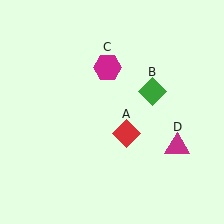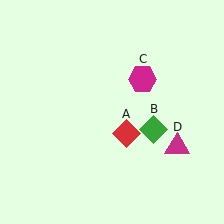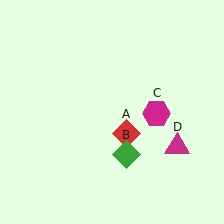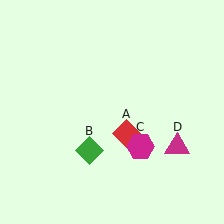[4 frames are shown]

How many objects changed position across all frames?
2 objects changed position: green diamond (object B), magenta hexagon (object C).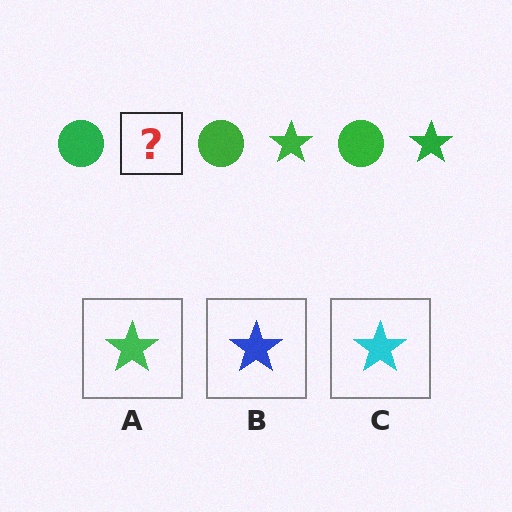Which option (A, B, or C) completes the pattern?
A.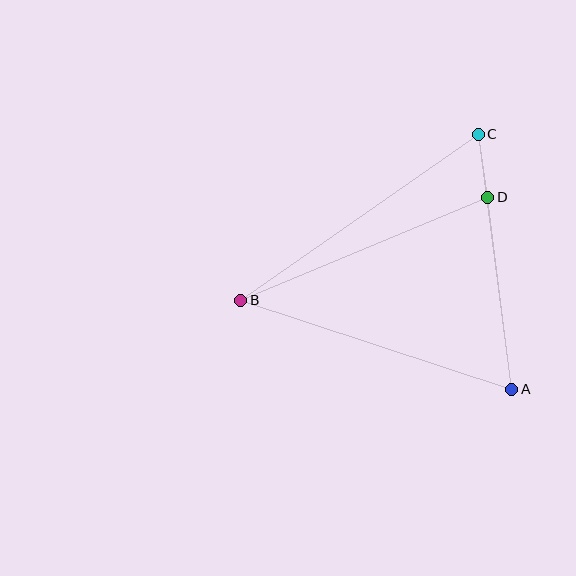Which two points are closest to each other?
Points C and D are closest to each other.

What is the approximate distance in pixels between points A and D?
The distance between A and D is approximately 194 pixels.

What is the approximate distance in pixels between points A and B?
The distance between A and B is approximately 285 pixels.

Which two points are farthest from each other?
Points B and C are farthest from each other.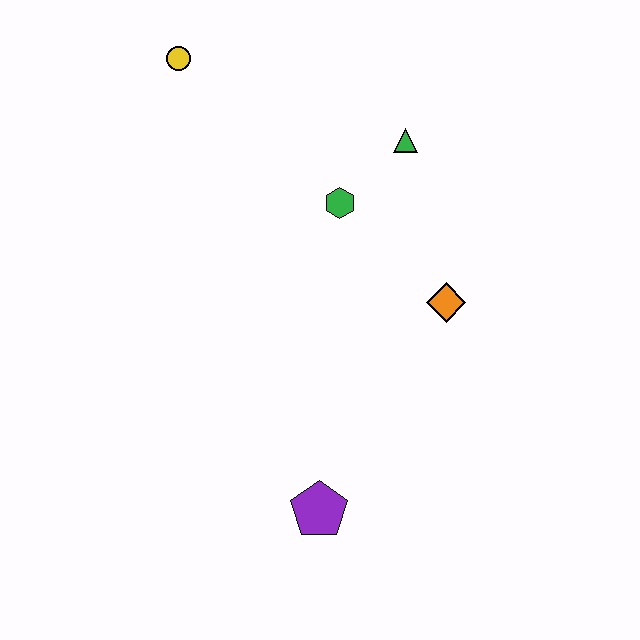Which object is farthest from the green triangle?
The purple pentagon is farthest from the green triangle.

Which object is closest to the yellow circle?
The green hexagon is closest to the yellow circle.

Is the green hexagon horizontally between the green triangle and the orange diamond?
No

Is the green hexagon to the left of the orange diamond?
Yes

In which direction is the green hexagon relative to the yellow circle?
The green hexagon is to the right of the yellow circle.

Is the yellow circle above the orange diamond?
Yes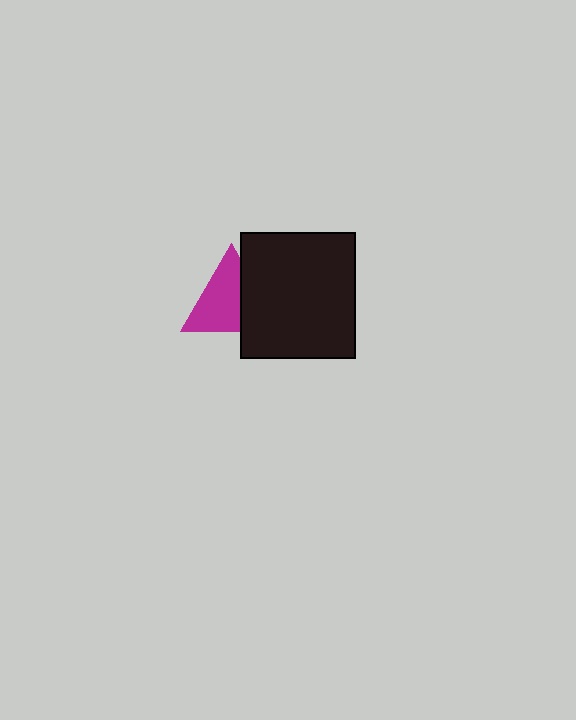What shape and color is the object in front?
The object in front is a black rectangle.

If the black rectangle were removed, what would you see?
You would see the complete magenta triangle.